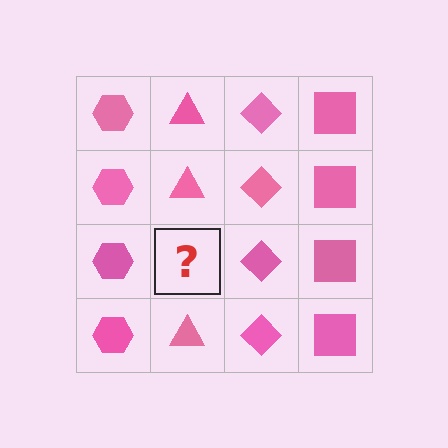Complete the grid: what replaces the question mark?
The question mark should be replaced with a pink triangle.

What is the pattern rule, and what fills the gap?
The rule is that each column has a consistent shape. The gap should be filled with a pink triangle.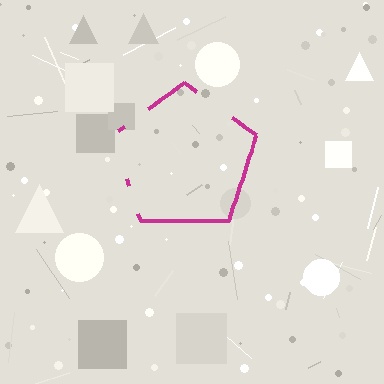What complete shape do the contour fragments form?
The contour fragments form a pentagon.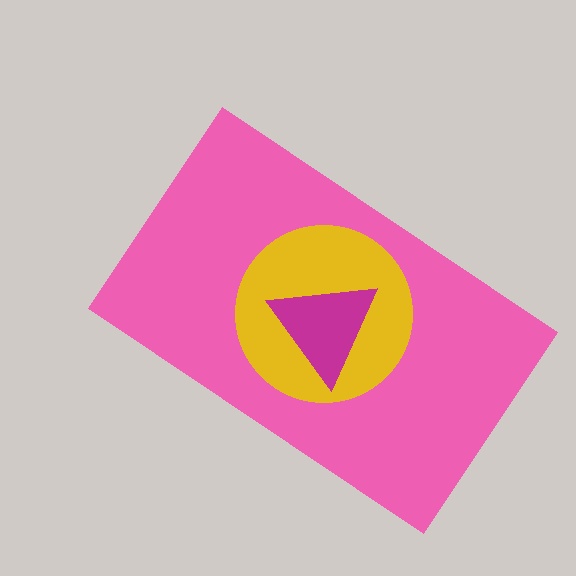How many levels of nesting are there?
3.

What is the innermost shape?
The magenta triangle.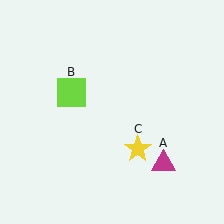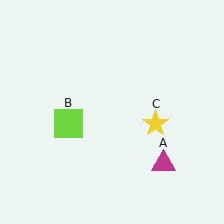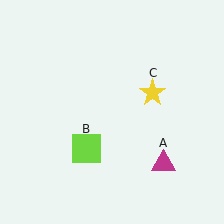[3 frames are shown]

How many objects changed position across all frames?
2 objects changed position: lime square (object B), yellow star (object C).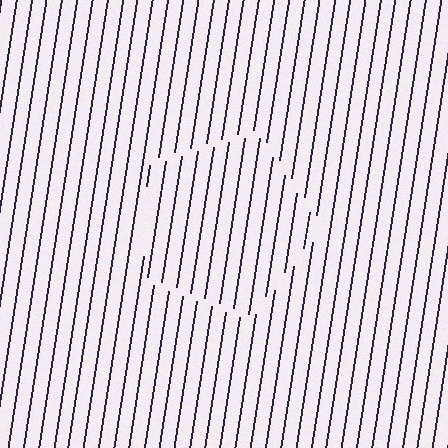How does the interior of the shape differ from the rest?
The interior of the shape contains the same grating, shifted by half a period — the contour is defined by the phase discontinuity where line-ends from the inner and outer gratings abut.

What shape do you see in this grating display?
An illusory pentagon. The interior of the shape contains the same grating, shifted by half a period — the contour is defined by the phase discontinuity where line-ends from the inner and outer gratings abut.